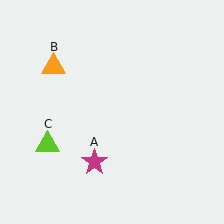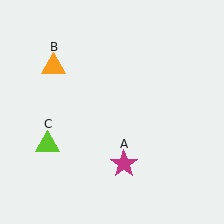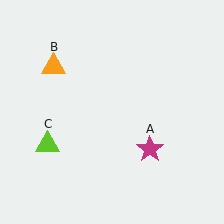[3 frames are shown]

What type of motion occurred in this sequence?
The magenta star (object A) rotated counterclockwise around the center of the scene.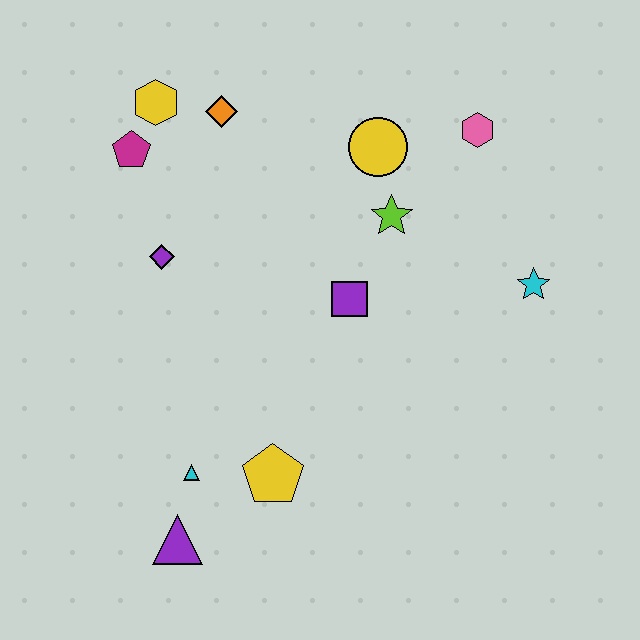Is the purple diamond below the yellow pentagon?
No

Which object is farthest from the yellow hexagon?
The purple triangle is farthest from the yellow hexagon.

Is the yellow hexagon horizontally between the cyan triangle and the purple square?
No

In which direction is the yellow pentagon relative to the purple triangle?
The yellow pentagon is to the right of the purple triangle.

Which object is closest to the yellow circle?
The lime star is closest to the yellow circle.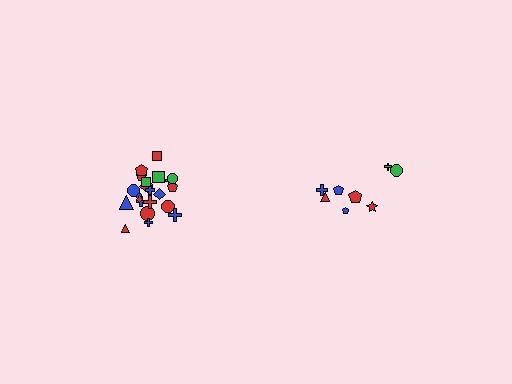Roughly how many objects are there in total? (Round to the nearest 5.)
Roughly 35 objects in total.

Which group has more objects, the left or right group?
The left group.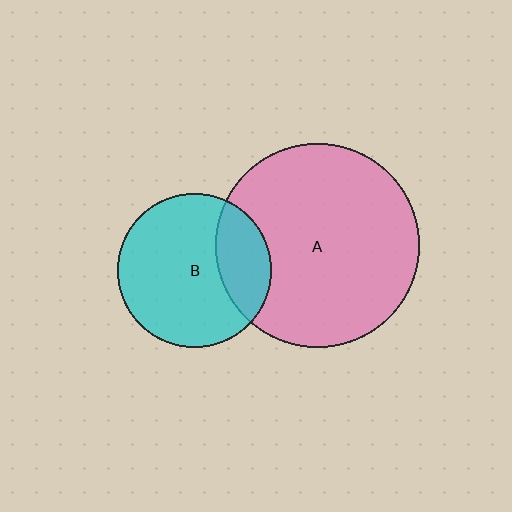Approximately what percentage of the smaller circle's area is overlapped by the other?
Approximately 25%.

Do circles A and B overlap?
Yes.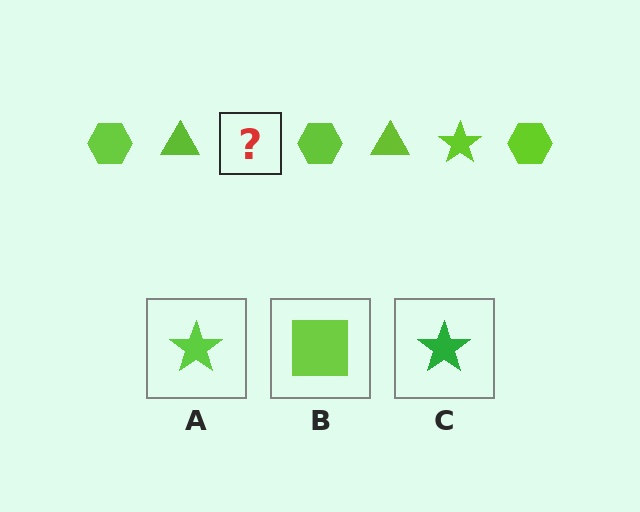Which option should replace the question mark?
Option A.